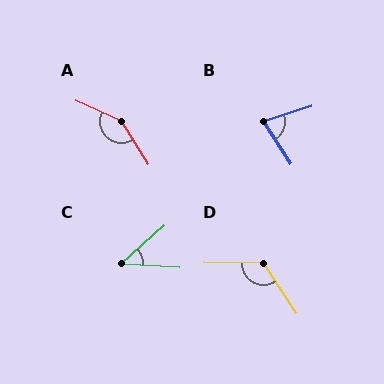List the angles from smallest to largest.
C (45°), B (75°), D (124°), A (146°).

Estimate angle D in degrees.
Approximately 124 degrees.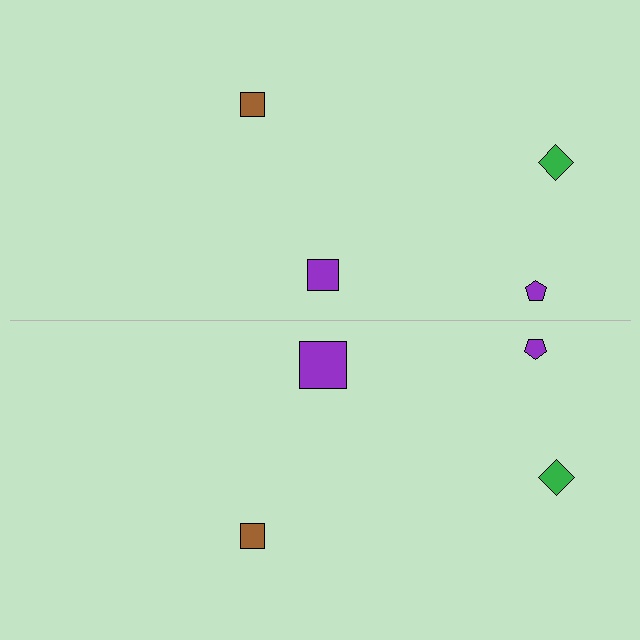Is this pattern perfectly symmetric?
No, the pattern is not perfectly symmetric. The purple square on the bottom side has a different size than its mirror counterpart.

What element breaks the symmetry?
The purple square on the bottom side has a different size than its mirror counterpart.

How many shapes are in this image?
There are 8 shapes in this image.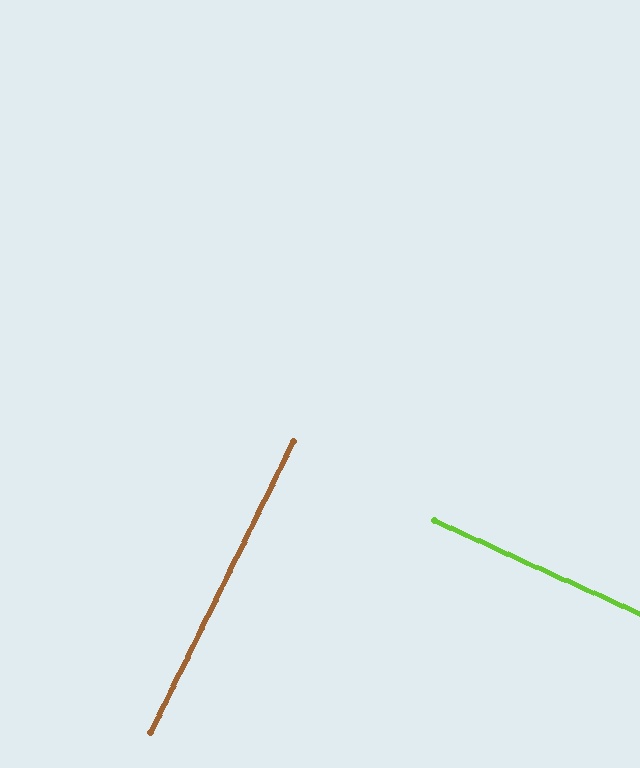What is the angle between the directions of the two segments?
Approximately 88 degrees.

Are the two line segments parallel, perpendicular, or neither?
Perpendicular — they meet at approximately 88°.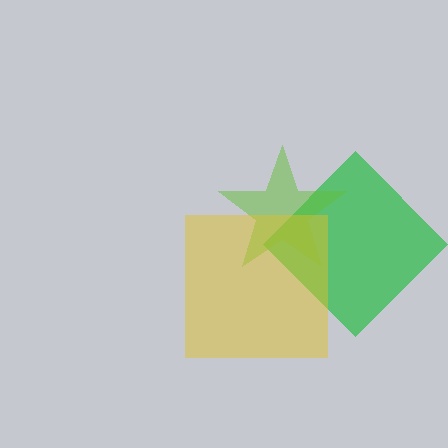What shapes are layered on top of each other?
The layered shapes are: a green diamond, a lime star, a yellow square.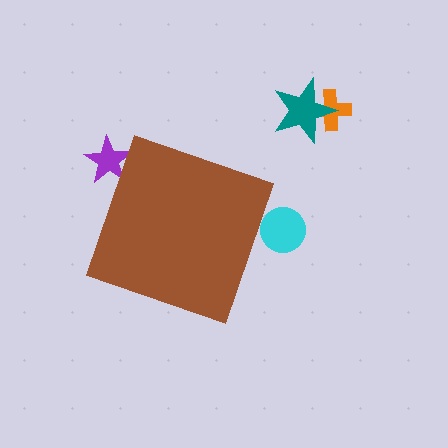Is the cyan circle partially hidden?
Yes, the cyan circle is partially hidden behind the brown diamond.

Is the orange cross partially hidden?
No, the orange cross is fully visible.